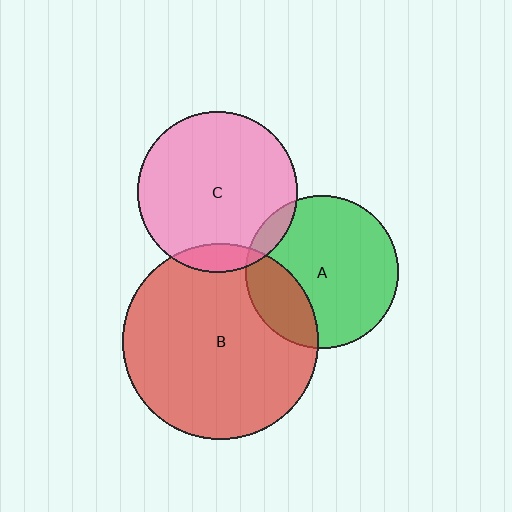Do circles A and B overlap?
Yes.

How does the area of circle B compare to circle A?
Approximately 1.7 times.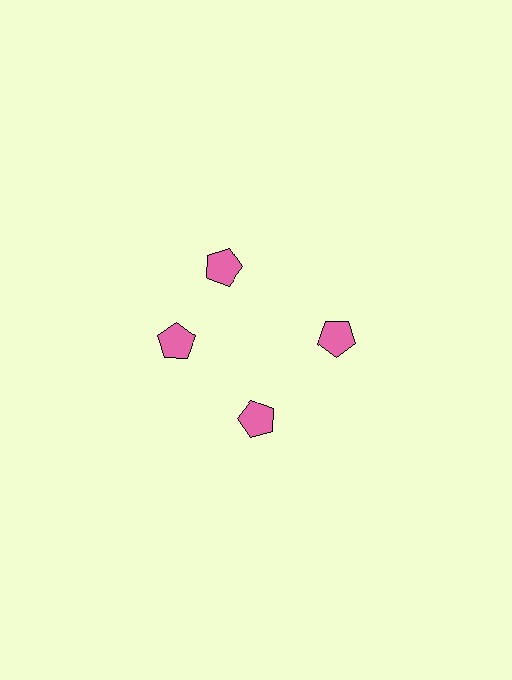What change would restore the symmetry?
The symmetry would be restored by rotating it back into even spacing with its neighbors so that all 4 pentagons sit at equal angles and equal distance from the center.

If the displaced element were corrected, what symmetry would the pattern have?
It would have 4-fold rotational symmetry — the pattern would map onto itself every 90 degrees.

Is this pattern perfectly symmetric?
No. The 4 pink pentagons are arranged in a ring, but one element near the 12 o'clock position is rotated out of alignment along the ring, breaking the 4-fold rotational symmetry.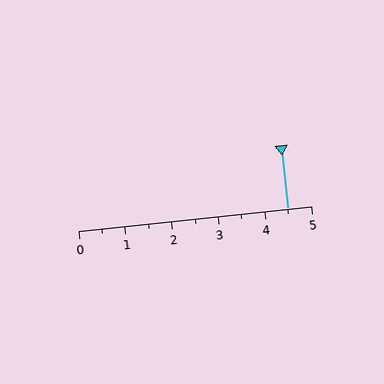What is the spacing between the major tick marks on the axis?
The major ticks are spaced 1 apart.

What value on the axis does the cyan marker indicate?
The marker indicates approximately 4.5.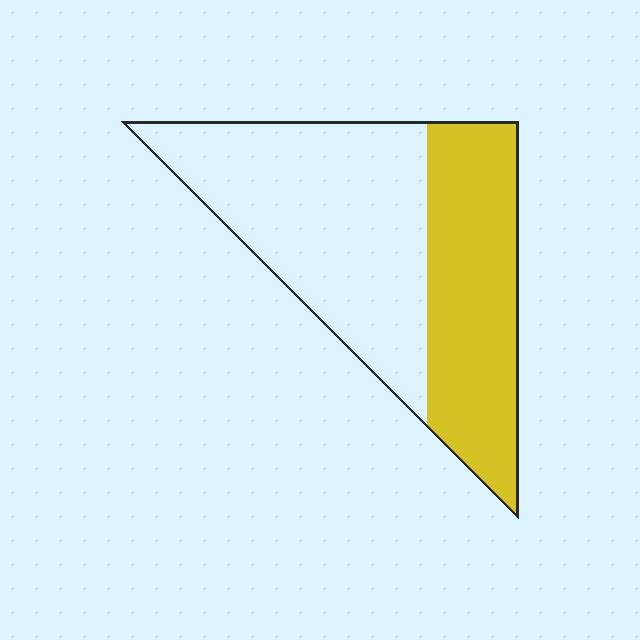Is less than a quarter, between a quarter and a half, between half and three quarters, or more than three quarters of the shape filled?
Between a quarter and a half.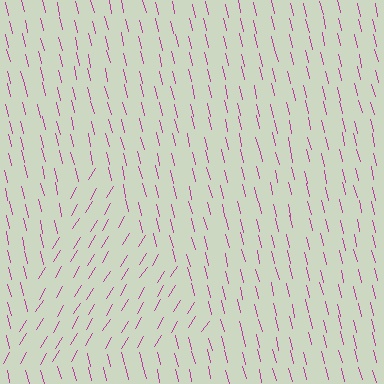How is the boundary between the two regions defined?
The boundary is defined purely by a change in line orientation (approximately 45 degrees difference). All lines are the same color and thickness.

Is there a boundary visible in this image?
Yes, there is a texture boundary formed by a change in line orientation.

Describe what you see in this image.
The image is filled with small magenta line segments. A triangle region in the image has lines oriented differently from the surrounding lines, creating a visible texture boundary.